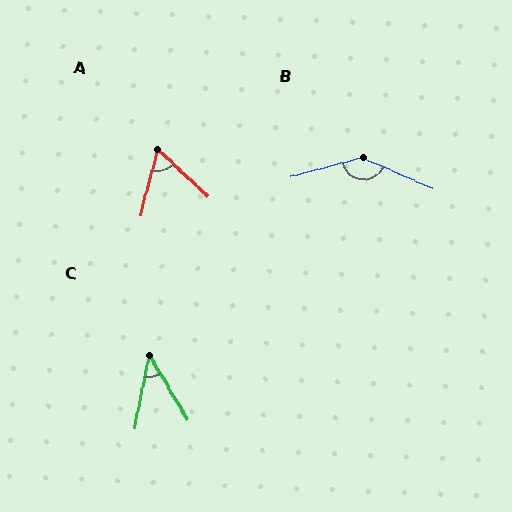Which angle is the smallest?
C, at approximately 42 degrees.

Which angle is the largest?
B, at approximately 141 degrees.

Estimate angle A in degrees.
Approximately 61 degrees.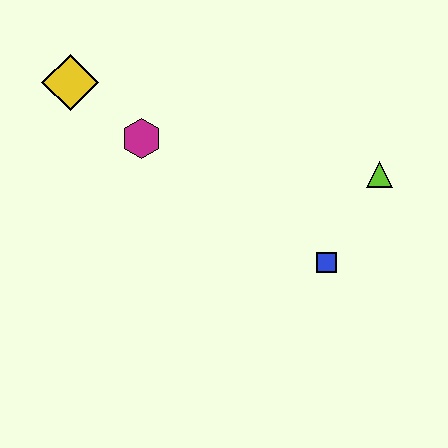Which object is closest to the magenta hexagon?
The yellow diamond is closest to the magenta hexagon.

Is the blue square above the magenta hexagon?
No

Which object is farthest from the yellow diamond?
The lime triangle is farthest from the yellow diamond.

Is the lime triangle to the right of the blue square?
Yes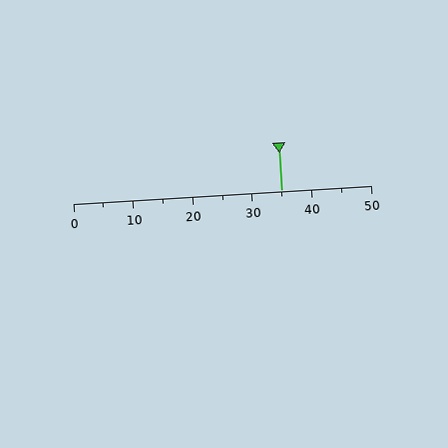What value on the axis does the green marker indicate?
The marker indicates approximately 35.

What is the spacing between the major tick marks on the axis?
The major ticks are spaced 10 apart.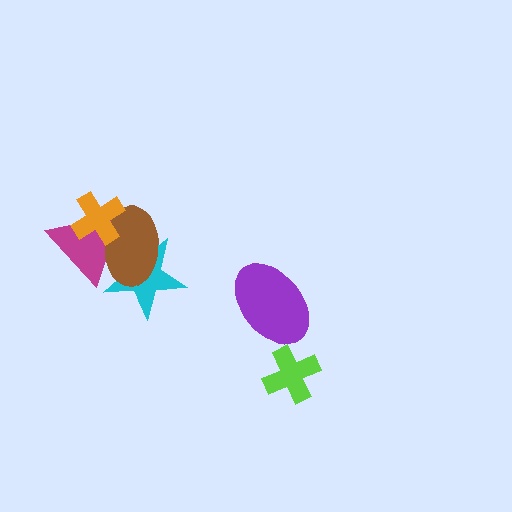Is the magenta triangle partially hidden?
Yes, it is partially covered by another shape.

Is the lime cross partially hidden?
No, no other shape covers it.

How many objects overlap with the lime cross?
0 objects overlap with the lime cross.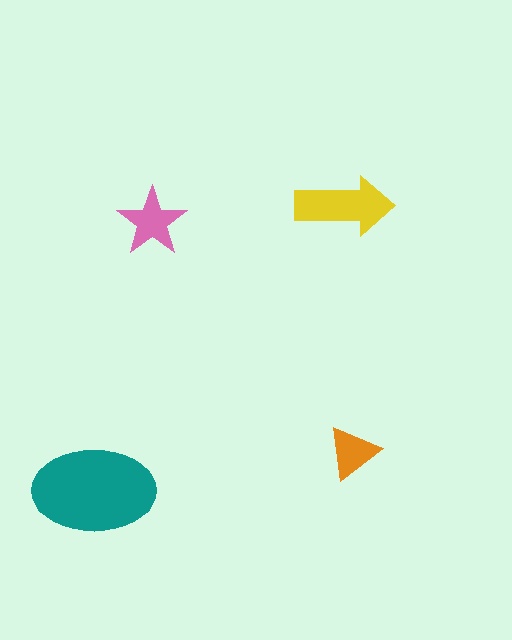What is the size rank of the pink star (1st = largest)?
3rd.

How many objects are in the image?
There are 4 objects in the image.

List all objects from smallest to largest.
The orange triangle, the pink star, the yellow arrow, the teal ellipse.